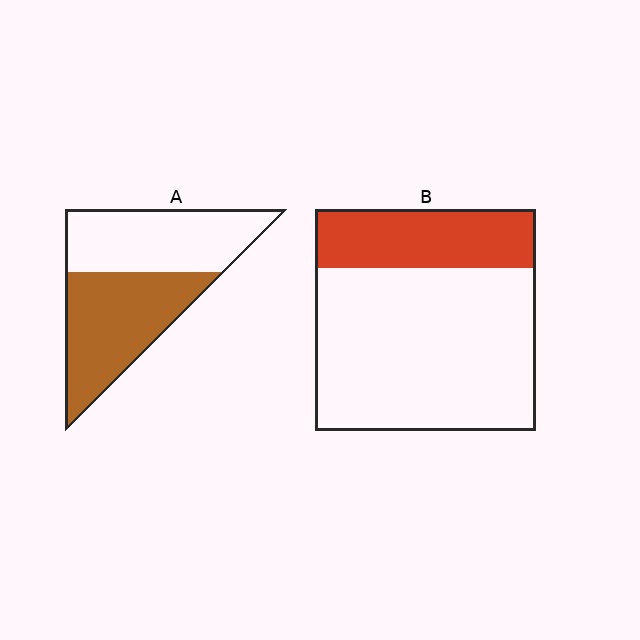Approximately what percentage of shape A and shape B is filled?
A is approximately 50% and B is approximately 25%.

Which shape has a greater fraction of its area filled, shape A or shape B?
Shape A.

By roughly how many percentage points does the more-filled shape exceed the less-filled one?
By roughly 25 percentage points (A over B).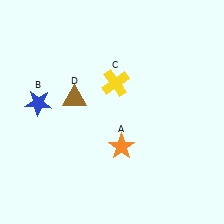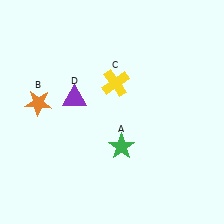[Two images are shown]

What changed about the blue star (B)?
In Image 1, B is blue. In Image 2, it changed to orange.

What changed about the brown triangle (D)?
In Image 1, D is brown. In Image 2, it changed to purple.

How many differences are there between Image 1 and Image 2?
There are 3 differences between the two images.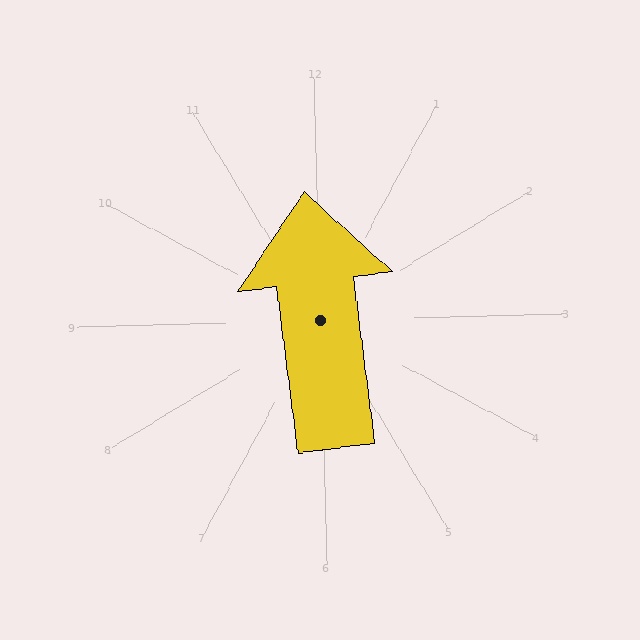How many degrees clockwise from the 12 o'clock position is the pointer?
Approximately 354 degrees.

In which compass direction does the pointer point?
North.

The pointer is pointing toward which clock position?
Roughly 12 o'clock.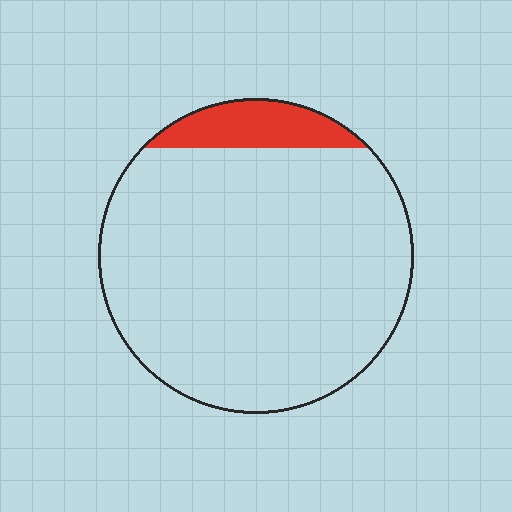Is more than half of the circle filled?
No.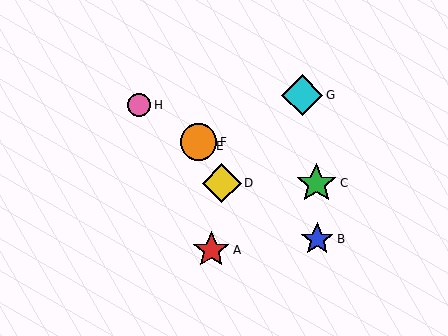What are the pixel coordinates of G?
Object G is at (302, 95).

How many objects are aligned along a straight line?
3 objects (D, E, F) are aligned along a straight line.